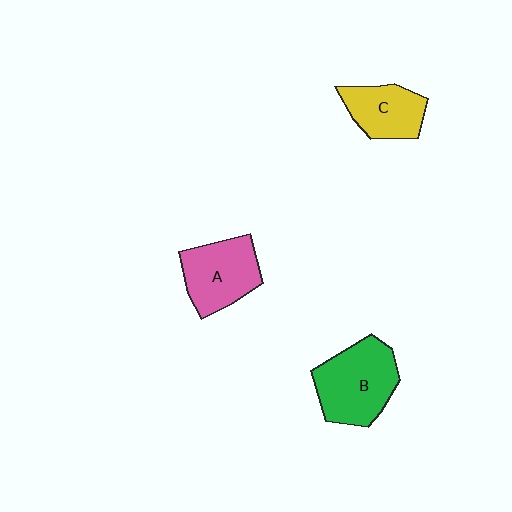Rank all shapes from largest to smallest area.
From largest to smallest: B (green), A (pink), C (yellow).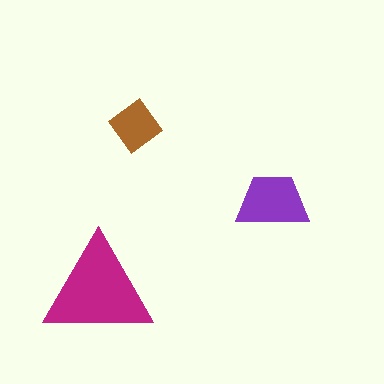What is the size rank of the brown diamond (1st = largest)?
3rd.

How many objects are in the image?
There are 3 objects in the image.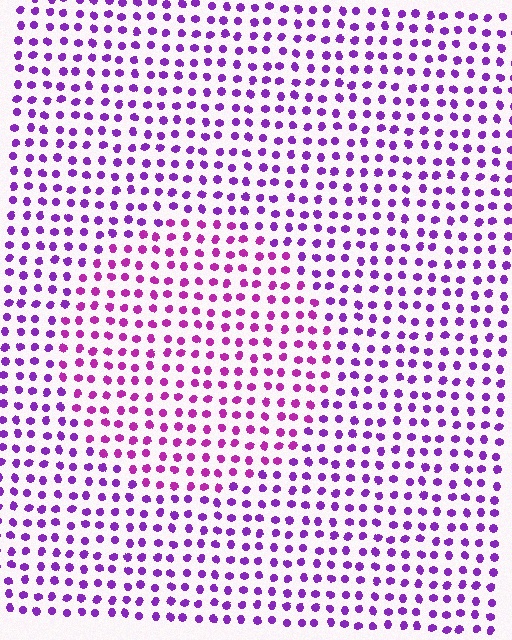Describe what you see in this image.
The image is filled with small purple elements in a uniform arrangement. A circle-shaped region is visible where the elements are tinted to a slightly different hue, forming a subtle color boundary.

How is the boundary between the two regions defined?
The boundary is defined purely by a slight shift in hue (about 27 degrees). Spacing, size, and orientation are identical on both sides.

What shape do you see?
I see a circle.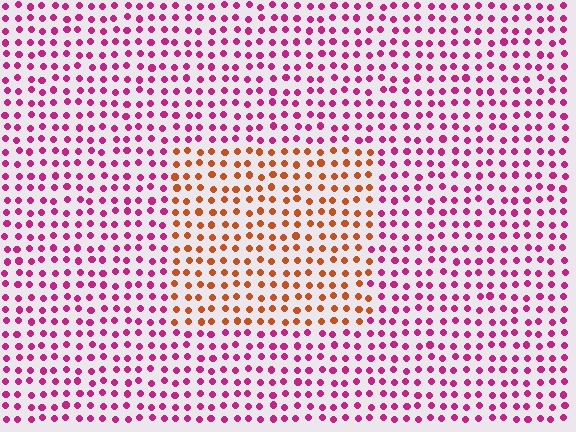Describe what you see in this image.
The image is filled with small magenta elements in a uniform arrangement. A rectangle-shaped region is visible where the elements are tinted to a slightly different hue, forming a subtle color boundary.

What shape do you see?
I see a rectangle.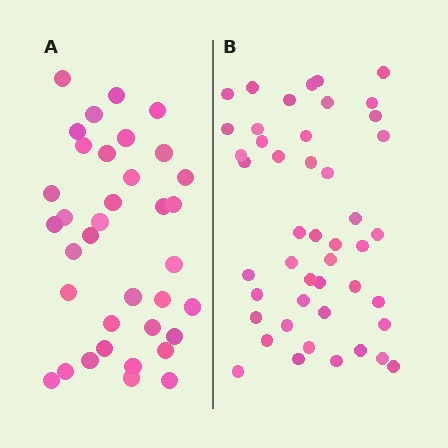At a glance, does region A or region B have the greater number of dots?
Region B (the right region) has more dots.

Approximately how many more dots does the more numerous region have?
Region B has roughly 10 or so more dots than region A.